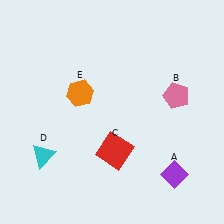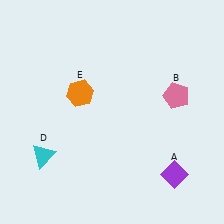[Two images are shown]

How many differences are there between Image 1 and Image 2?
There is 1 difference between the two images.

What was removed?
The red square (C) was removed in Image 2.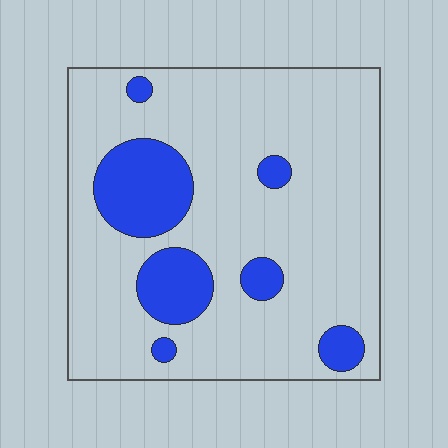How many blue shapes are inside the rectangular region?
7.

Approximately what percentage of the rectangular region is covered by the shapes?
Approximately 20%.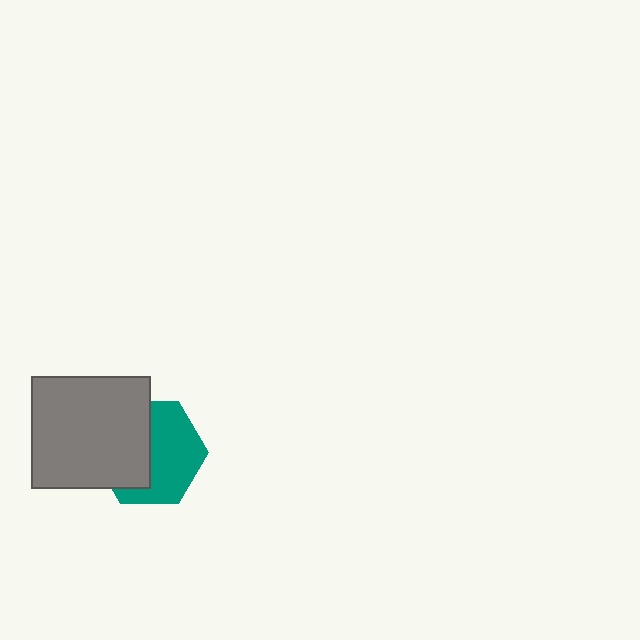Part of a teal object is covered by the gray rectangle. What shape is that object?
It is a hexagon.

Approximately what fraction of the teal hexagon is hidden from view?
Roughly 47% of the teal hexagon is hidden behind the gray rectangle.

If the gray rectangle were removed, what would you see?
You would see the complete teal hexagon.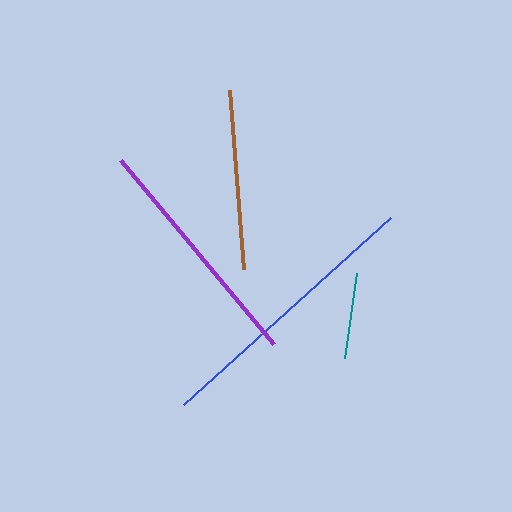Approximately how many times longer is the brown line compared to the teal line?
The brown line is approximately 2.1 times the length of the teal line.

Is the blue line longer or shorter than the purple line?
The blue line is longer than the purple line.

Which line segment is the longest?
The blue line is the longest at approximately 279 pixels.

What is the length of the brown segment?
The brown segment is approximately 180 pixels long.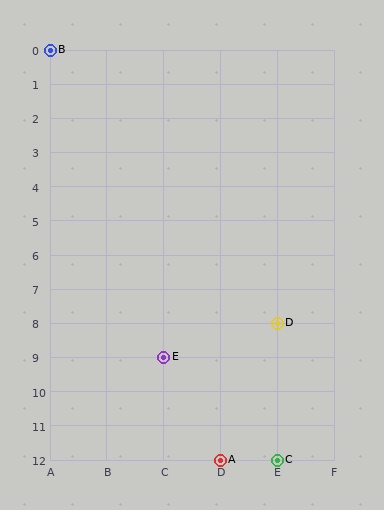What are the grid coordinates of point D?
Point D is at grid coordinates (E, 8).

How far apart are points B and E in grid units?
Points B and E are 2 columns and 9 rows apart (about 9.2 grid units diagonally).